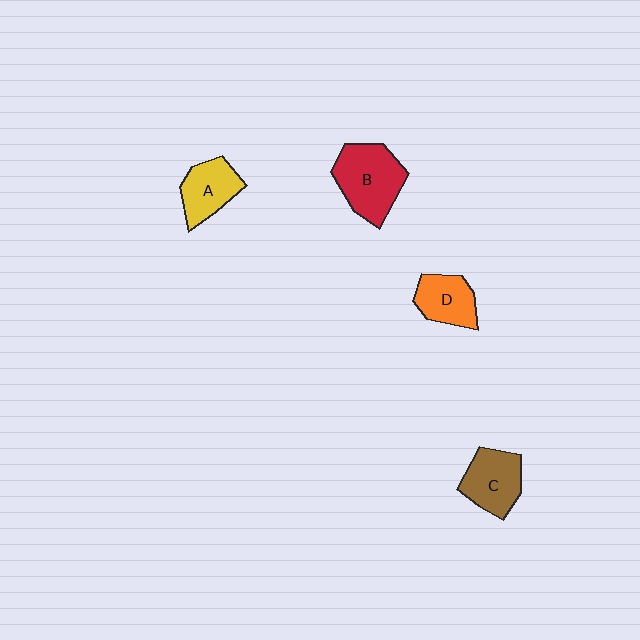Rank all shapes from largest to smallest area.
From largest to smallest: B (red), C (brown), A (yellow), D (orange).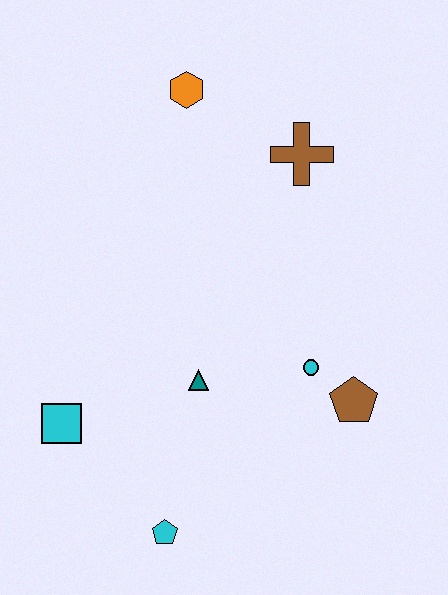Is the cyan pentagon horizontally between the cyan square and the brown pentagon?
Yes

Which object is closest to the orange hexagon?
The brown cross is closest to the orange hexagon.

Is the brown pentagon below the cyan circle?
Yes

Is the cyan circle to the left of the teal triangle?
No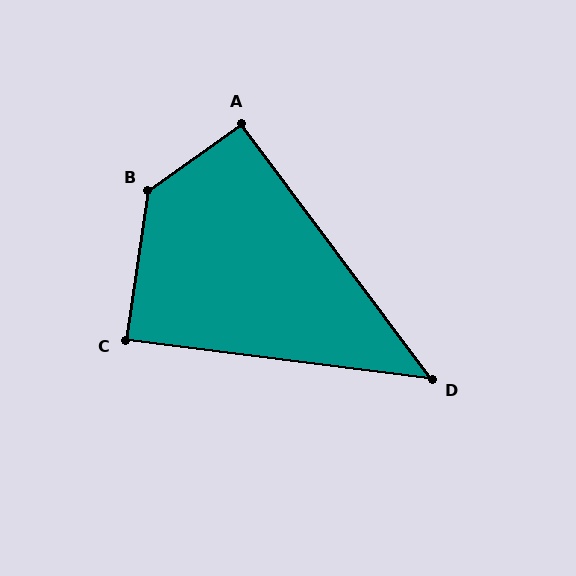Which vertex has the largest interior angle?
B, at approximately 134 degrees.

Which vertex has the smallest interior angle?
D, at approximately 46 degrees.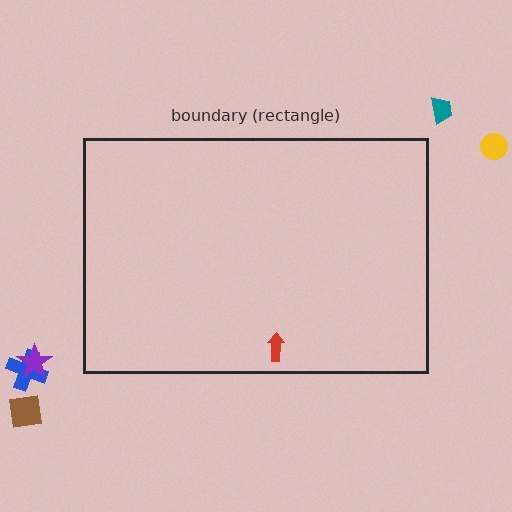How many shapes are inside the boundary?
1 inside, 5 outside.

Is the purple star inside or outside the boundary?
Outside.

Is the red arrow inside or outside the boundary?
Inside.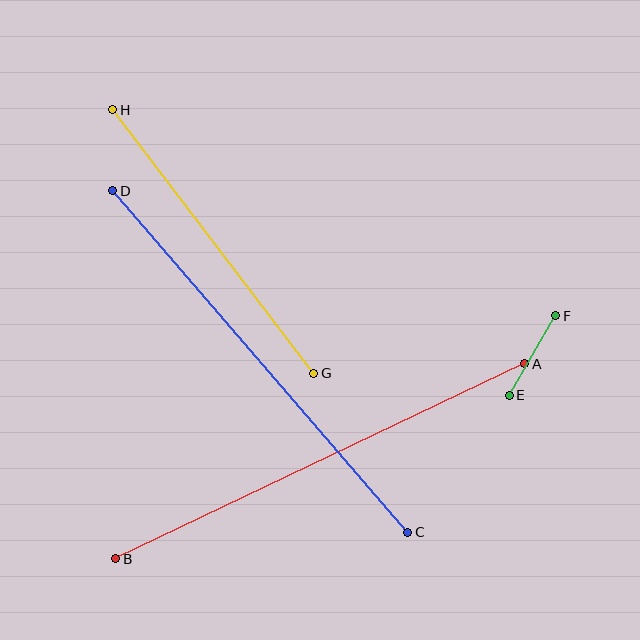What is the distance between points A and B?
The distance is approximately 453 pixels.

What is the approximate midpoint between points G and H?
The midpoint is at approximately (213, 241) pixels.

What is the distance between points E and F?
The distance is approximately 92 pixels.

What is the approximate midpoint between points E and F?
The midpoint is at approximately (533, 356) pixels.